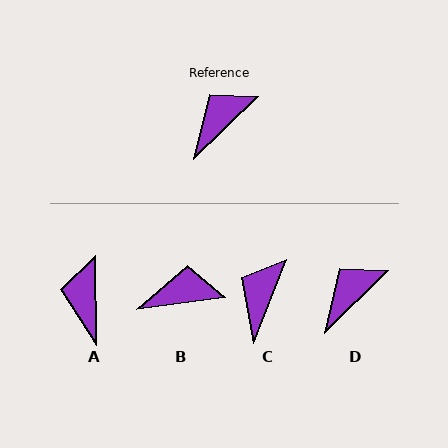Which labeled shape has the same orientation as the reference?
D.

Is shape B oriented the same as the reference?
No, it is off by about 36 degrees.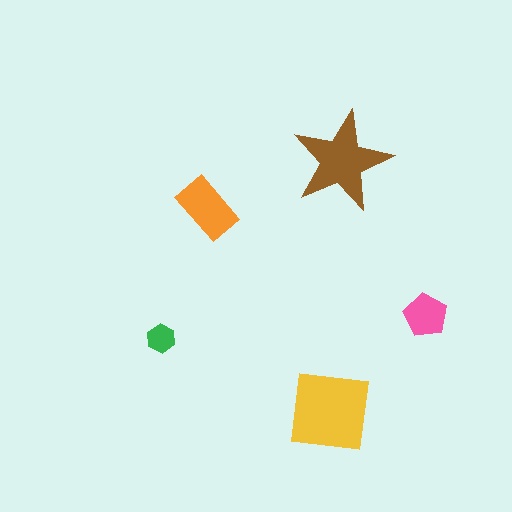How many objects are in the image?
There are 5 objects in the image.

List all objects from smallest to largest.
The green hexagon, the pink pentagon, the orange rectangle, the brown star, the yellow square.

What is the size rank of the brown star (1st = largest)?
2nd.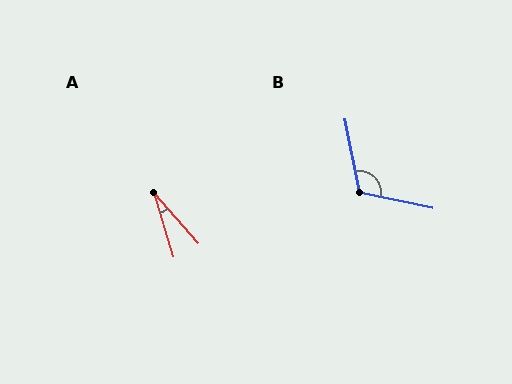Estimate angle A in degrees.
Approximately 25 degrees.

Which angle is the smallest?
A, at approximately 25 degrees.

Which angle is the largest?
B, at approximately 113 degrees.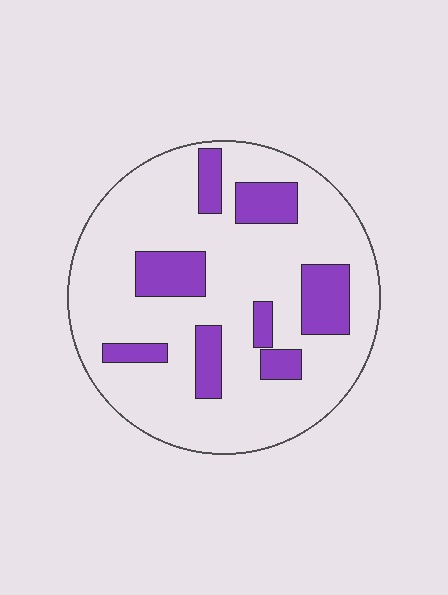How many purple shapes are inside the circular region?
8.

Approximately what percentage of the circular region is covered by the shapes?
Approximately 20%.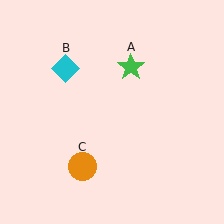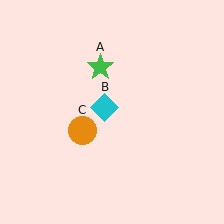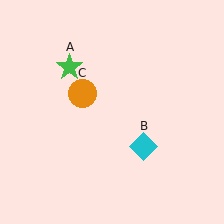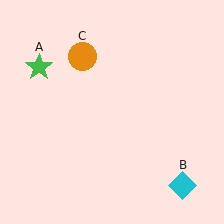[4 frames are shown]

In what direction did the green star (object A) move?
The green star (object A) moved left.